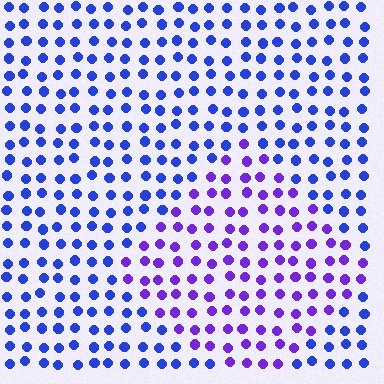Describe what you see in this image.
The image is filled with small blue elements in a uniform arrangement. A diamond-shaped region is visible where the elements are tinted to a slightly different hue, forming a subtle color boundary.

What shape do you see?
I see a diamond.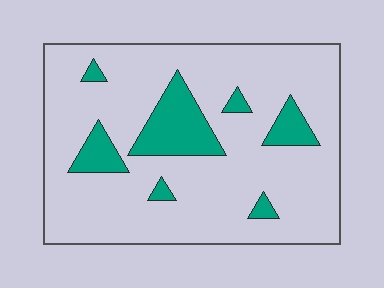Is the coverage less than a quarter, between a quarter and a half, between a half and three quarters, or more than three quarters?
Less than a quarter.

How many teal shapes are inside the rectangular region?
7.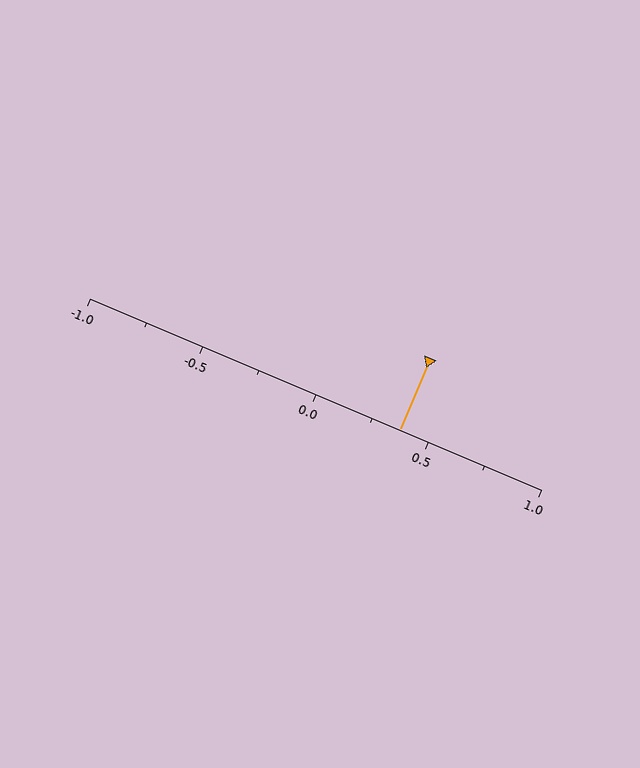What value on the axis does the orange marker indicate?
The marker indicates approximately 0.38.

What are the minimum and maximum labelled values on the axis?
The axis runs from -1.0 to 1.0.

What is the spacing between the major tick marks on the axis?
The major ticks are spaced 0.5 apart.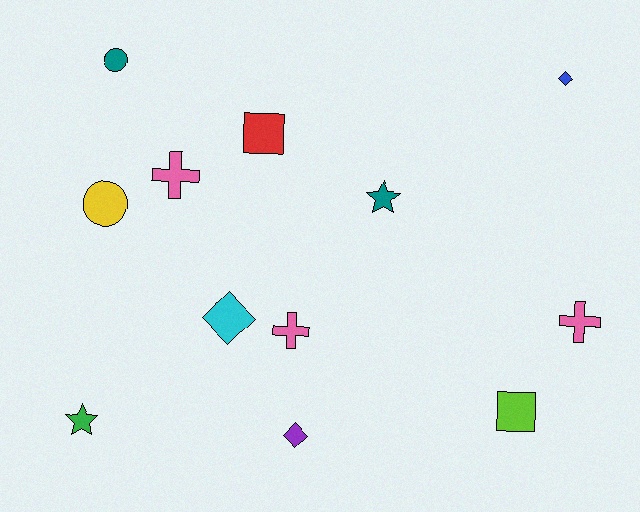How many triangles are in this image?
There are no triangles.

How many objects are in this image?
There are 12 objects.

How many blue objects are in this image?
There is 1 blue object.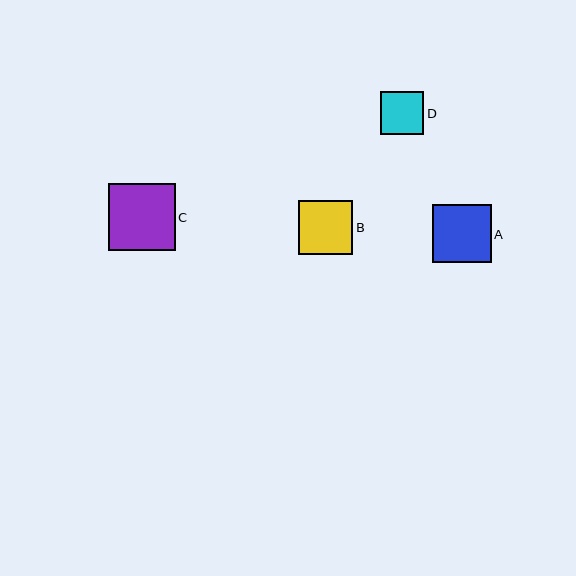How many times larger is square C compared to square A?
Square C is approximately 1.1 times the size of square A.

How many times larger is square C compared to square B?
Square C is approximately 1.2 times the size of square B.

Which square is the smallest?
Square D is the smallest with a size of approximately 44 pixels.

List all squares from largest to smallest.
From largest to smallest: C, A, B, D.